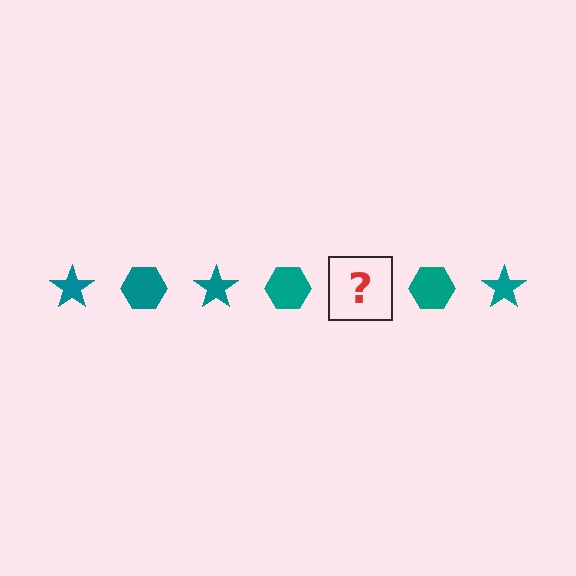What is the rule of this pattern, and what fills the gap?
The rule is that the pattern cycles through star, hexagon shapes in teal. The gap should be filled with a teal star.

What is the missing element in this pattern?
The missing element is a teal star.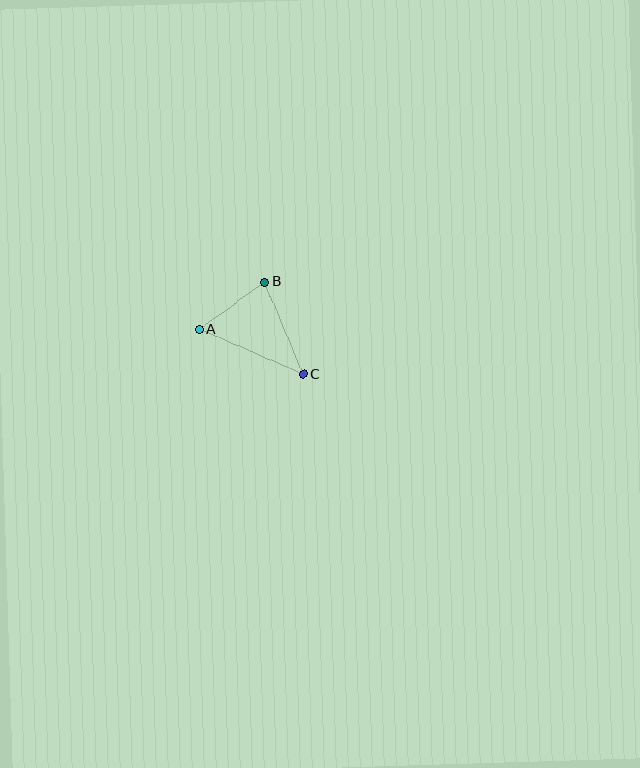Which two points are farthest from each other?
Points A and C are farthest from each other.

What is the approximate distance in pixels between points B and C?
The distance between B and C is approximately 100 pixels.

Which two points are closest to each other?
Points A and B are closest to each other.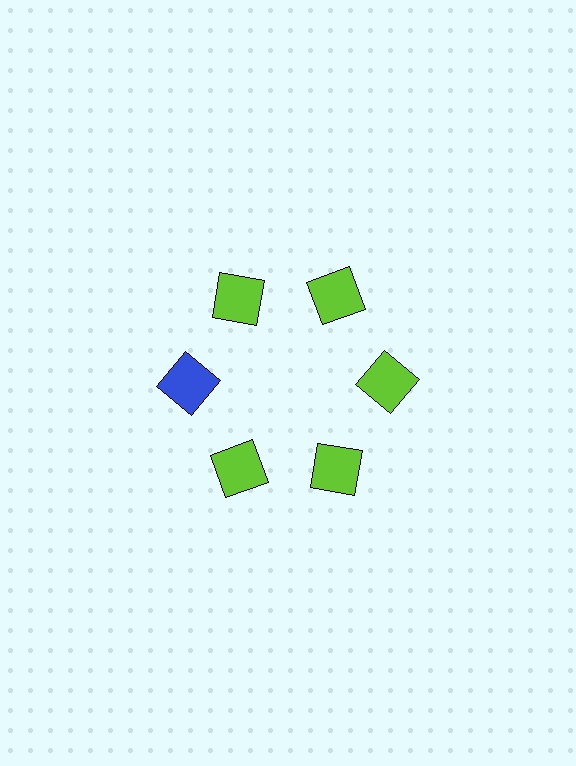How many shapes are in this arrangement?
There are 6 shapes arranged in a ring pattern.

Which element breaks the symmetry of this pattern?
The blue square at roughly the 9 o'clock position breaks the symmetry. All other shapes are lime squares.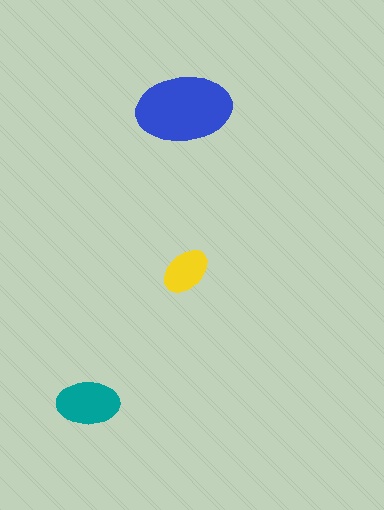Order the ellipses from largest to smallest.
the blue one, the teal one, the yellow one.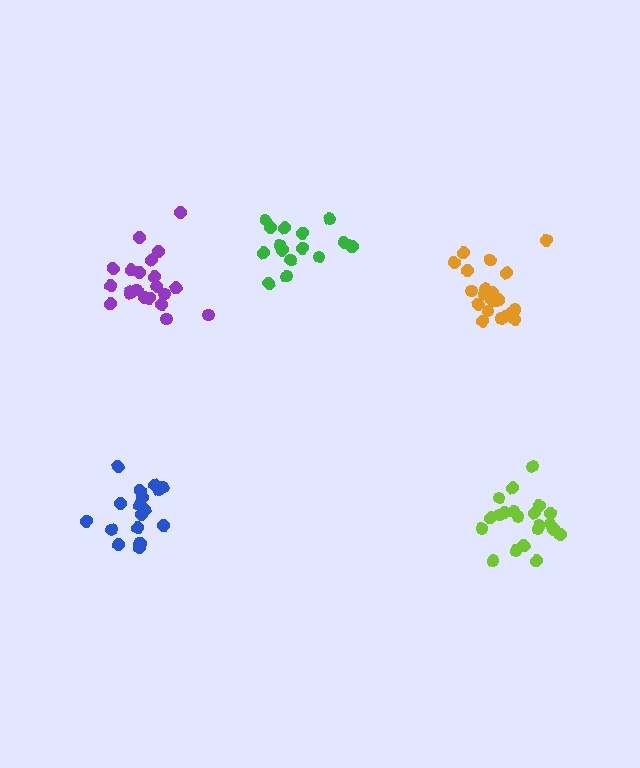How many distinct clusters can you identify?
There are 5 distinct clusters.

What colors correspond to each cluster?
The clusters are colored: lime, blue, orange, green, purple.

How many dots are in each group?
Group 1: 21 dots, Group 2: 19 dots, Group 3: 21 dots, Group 4: 15 dots, Group 5: 21 dots (97 total).